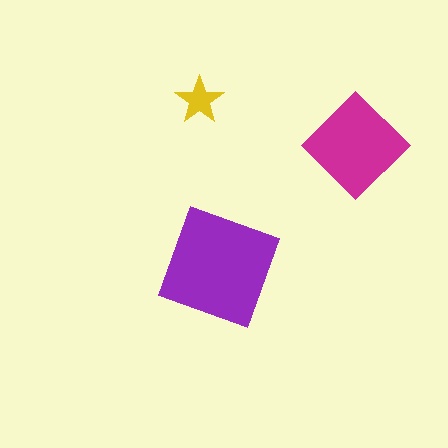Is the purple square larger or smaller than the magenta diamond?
Larger.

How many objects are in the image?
There are 3 objects in the image.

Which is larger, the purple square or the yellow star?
The purple square.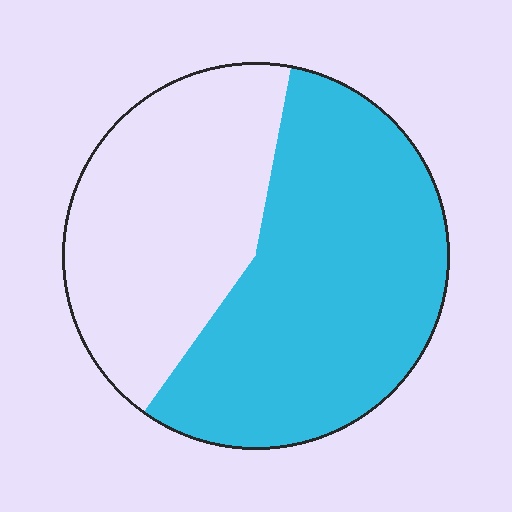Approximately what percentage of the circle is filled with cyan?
Approximately 55%.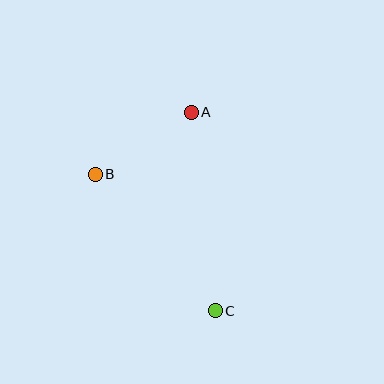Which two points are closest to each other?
Points A and B are closest to each other.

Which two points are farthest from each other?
Points A and C are farthest from each other.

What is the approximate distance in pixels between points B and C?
The distance between B and C is approximately 182 pixels.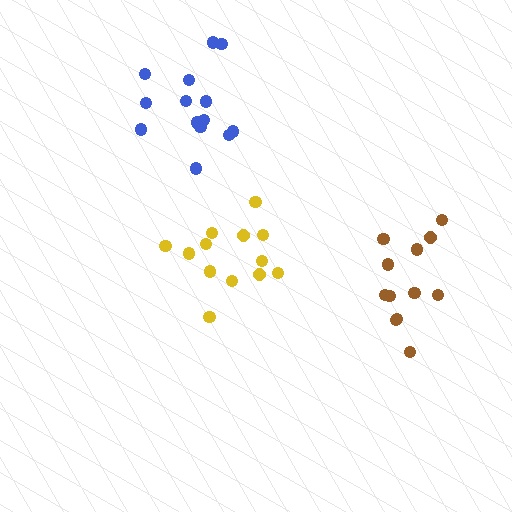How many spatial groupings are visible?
There are 3 spatial groupings.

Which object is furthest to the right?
The brown cluster is rightmost.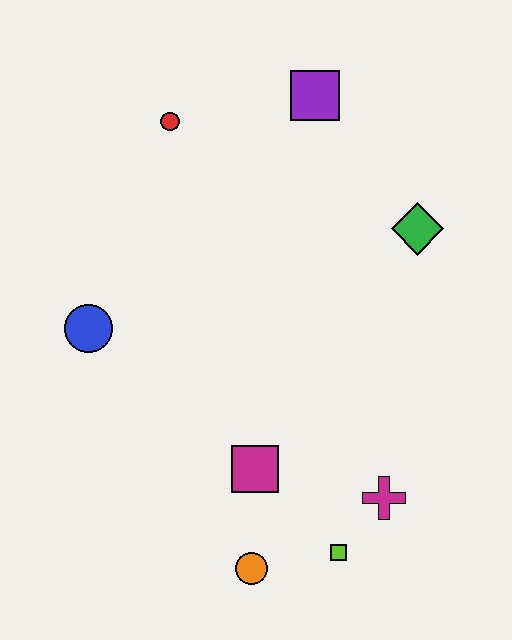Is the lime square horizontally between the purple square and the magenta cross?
Yes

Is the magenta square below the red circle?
Yes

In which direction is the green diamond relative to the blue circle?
The green diamond is to the right of the blue circle.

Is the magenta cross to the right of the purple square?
Yes